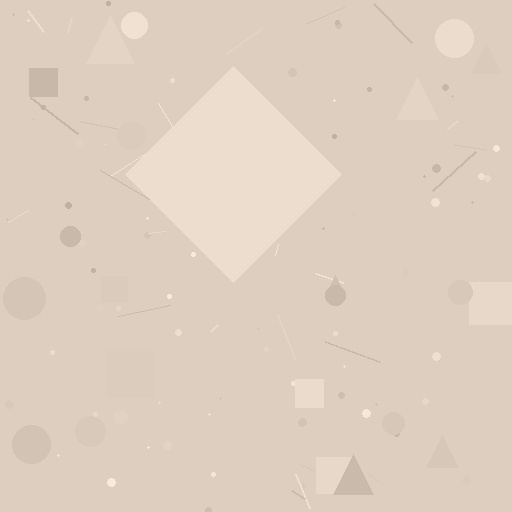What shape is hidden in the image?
A diamond is hidden in the image.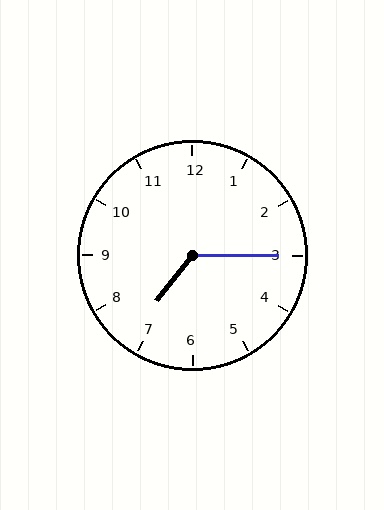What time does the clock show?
7:15.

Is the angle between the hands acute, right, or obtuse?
It is obtuse.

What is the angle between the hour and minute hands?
Approximately 128 degrees.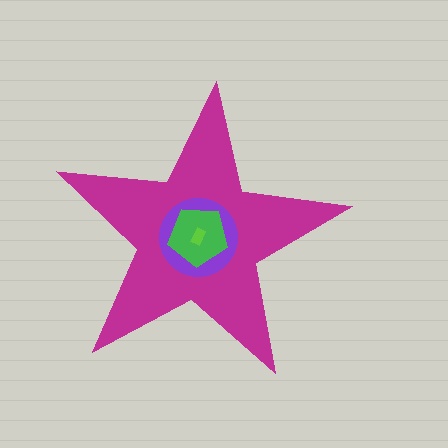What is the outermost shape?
The magenta star.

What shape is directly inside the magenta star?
The purple circle.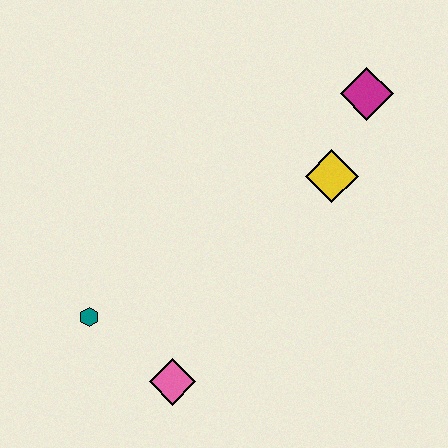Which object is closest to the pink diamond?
The teal hexagon is closest to the pink diamond.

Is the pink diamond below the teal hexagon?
Yes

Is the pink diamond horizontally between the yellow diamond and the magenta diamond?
No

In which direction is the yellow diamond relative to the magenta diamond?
The yellow diamond is below the magenta diamond.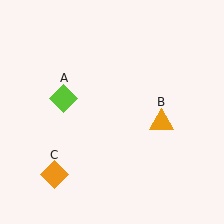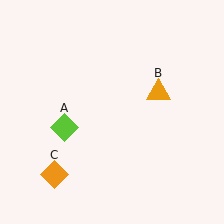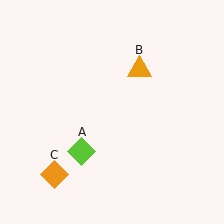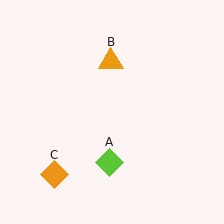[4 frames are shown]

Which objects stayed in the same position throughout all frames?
Orange diamond (object C) remained stationary.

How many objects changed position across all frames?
2 objects changed position: lime diamond (object A), orange triangle (object B).